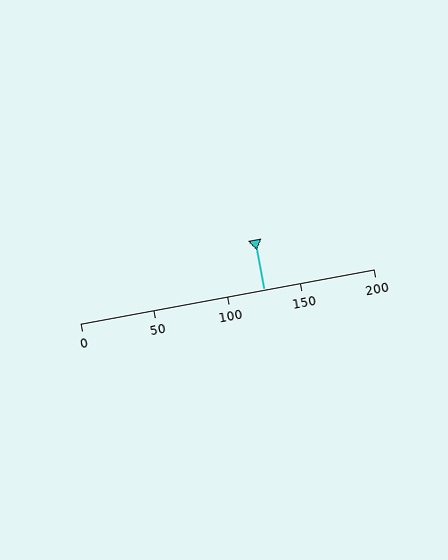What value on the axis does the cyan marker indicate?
The marker indicates approximately 125.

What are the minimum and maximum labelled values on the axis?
The axis runs from 0 to 200.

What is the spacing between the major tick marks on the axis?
The major ticks are spaced 50 apart.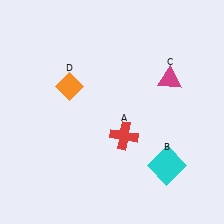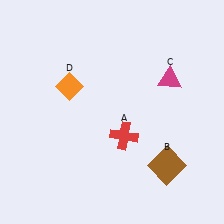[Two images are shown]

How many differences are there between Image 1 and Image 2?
There is 1 difference between the two images.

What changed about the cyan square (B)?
In Image 1, B is cyan. In Image 2, it changed to brown.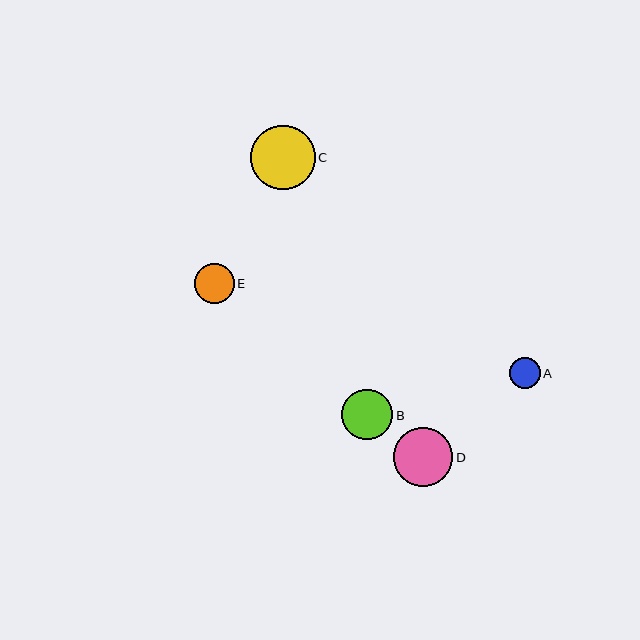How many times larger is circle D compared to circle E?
Circle D is approximately 1.5 times the size of circle E.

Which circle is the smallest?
Circle A is the smallest with a size of approximately 31 pixels.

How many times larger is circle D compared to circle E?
Circle D is approximately 1.5 times the size of circle E.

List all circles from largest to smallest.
From largest to smallest: C, D, B, E, A.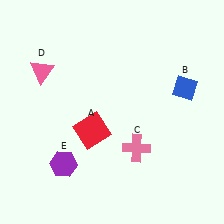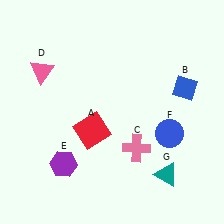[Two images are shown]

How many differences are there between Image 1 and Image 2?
There are 2 differences between the two images.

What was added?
A blue circle (F), a teal triangle (G) were added in Image 2.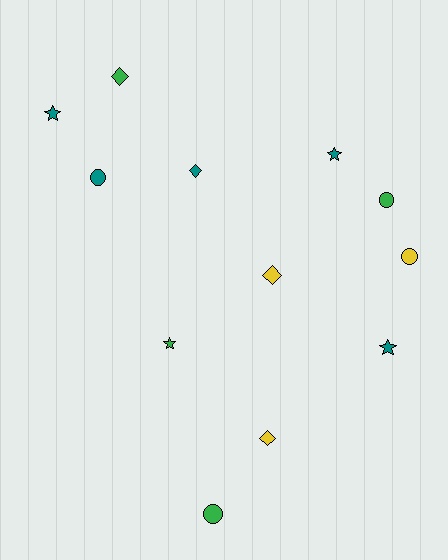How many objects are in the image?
There are 12 objects.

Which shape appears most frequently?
Circle, with 4 objects.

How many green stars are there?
There is 1 green star.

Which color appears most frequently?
Teal, with 5 objects.